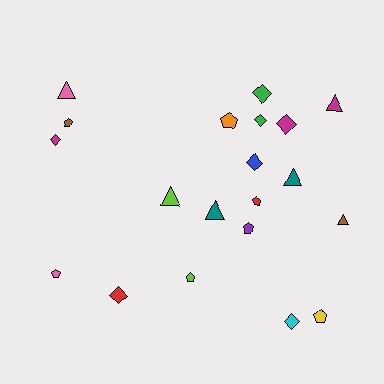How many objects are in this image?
There are 20 objects.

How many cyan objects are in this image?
There is 1 cyan object.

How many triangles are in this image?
There are 6 triangles.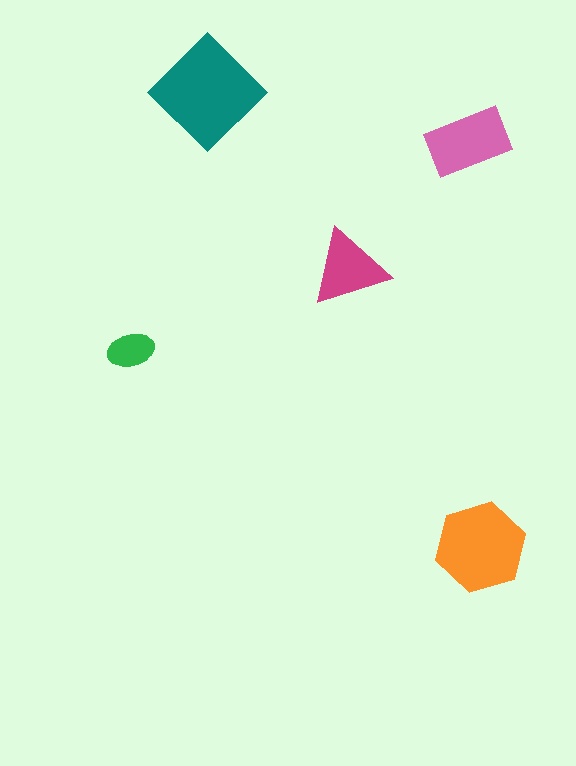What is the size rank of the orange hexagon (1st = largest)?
2nd.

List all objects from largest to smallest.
The teal diamond, the orange hexagon, the pink rectangle, the magenta triangle, the green ellipse.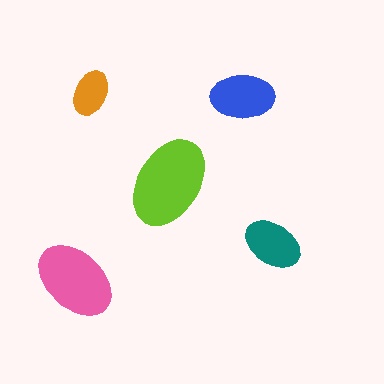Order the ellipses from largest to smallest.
the lime one, the pink one, the blue one, the teal one, the orange one.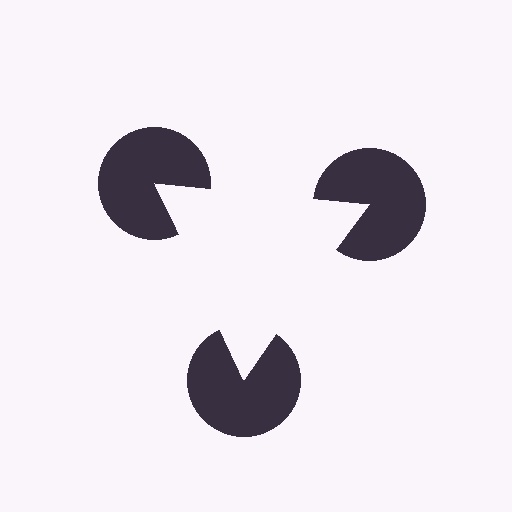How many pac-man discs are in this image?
There are 3 — one at each vertex of the illusory triangle.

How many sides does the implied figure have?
3 sides.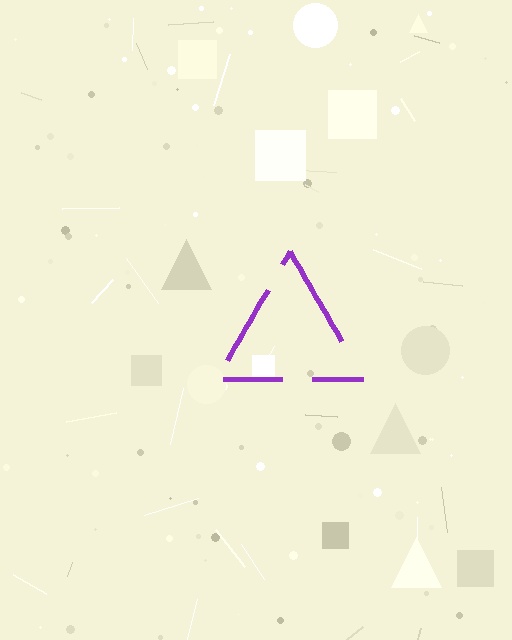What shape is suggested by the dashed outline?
The dashed outline suggests a triangle.